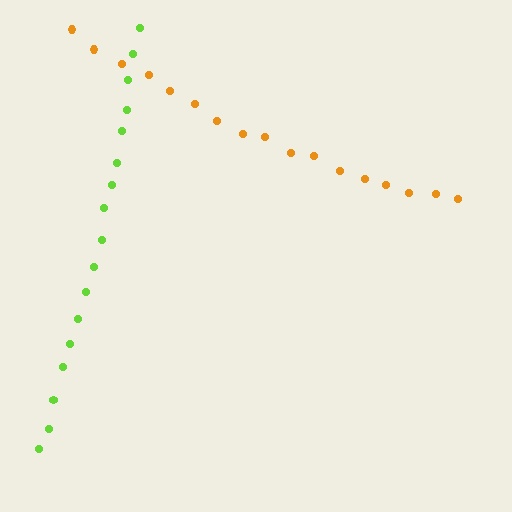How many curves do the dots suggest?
There are 2 distinct paths.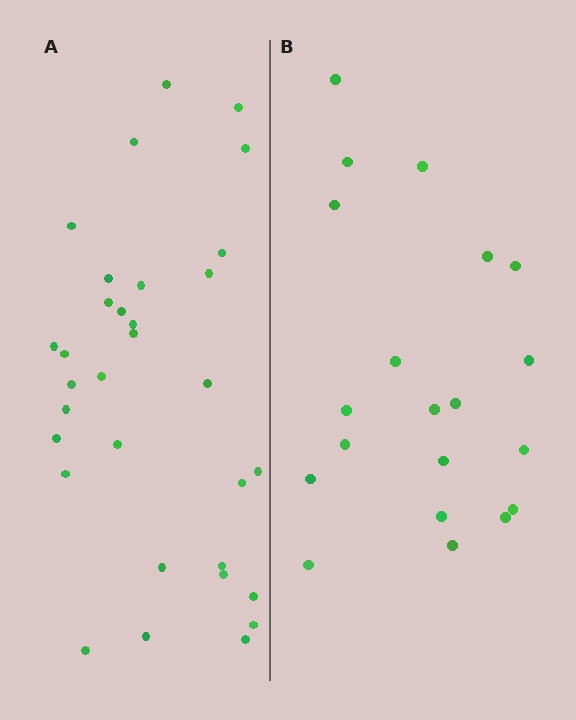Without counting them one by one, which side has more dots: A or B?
Region A (the left region) has more dots.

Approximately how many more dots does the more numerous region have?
Region A has roughly 12 or so more dots than region B.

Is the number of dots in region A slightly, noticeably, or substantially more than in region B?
Region A has substantially more. The ratio is roughly 1.6 to 1.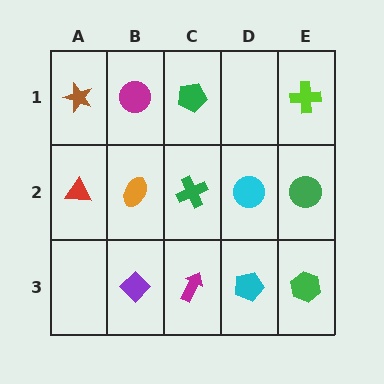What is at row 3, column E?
A green hexagon.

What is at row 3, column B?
A purple diamond.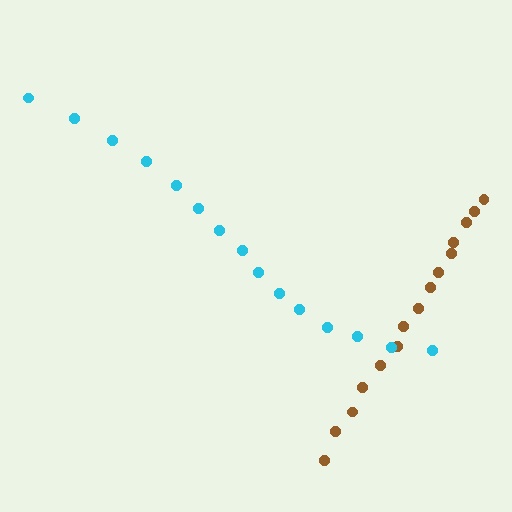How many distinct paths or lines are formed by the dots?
There are 2 distinct paths.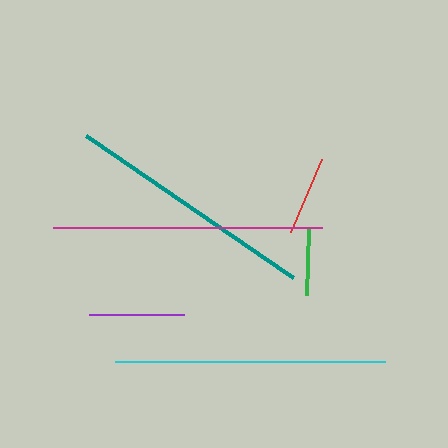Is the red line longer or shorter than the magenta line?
The magenta line is longer than the red line.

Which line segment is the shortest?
The green line is the shortest at approximately 65 pixels.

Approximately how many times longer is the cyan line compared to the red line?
The cyan line is approximately 3.4 times the length of the red line.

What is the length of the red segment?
The red segment is approximately 80 pixels long.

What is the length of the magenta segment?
The magenta segment is approximately 269 pixels long.